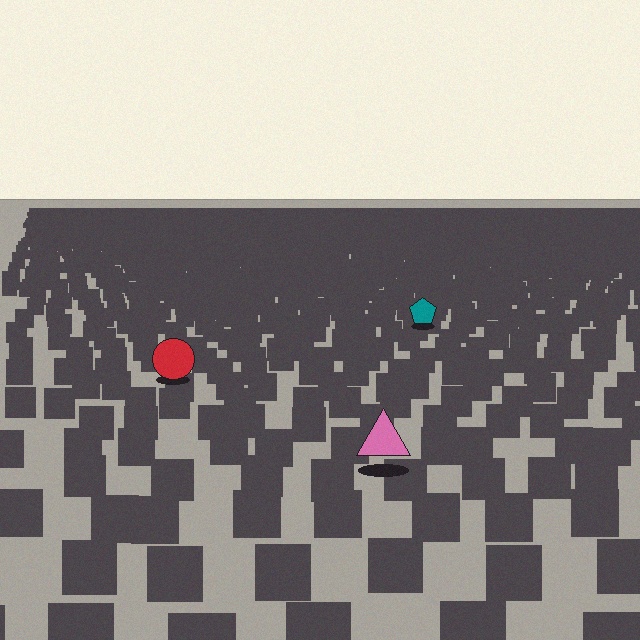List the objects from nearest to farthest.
From nearest to farthest: the pink triangle, the red circle, the teal pentagon.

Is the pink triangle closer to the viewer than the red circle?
Yes. The pink triangle is closer — you can tell from the texture gradient: the ground texture is coarser near it.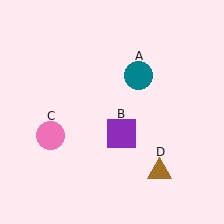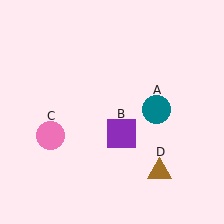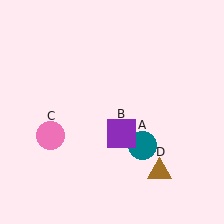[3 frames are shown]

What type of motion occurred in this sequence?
The teal circle (object A) rotated clockwise around the center of the scene.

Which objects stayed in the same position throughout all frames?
Purple square (object B) and pink circle (object C) and brown triangle (object D) remained stationary.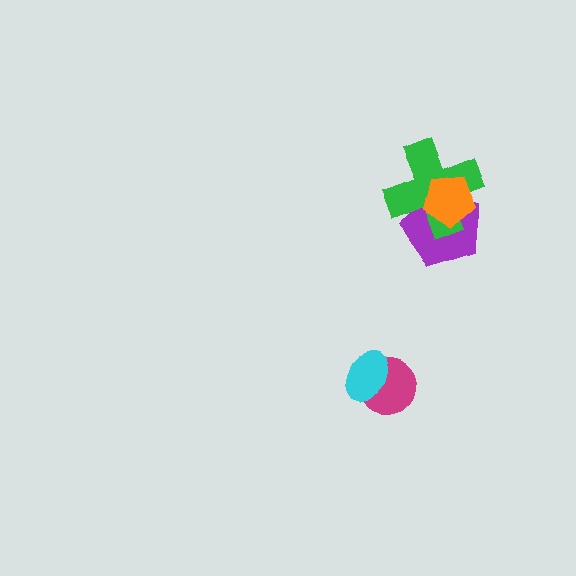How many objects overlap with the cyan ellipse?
1 object overlaps with the cyan ellipse.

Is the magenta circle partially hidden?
Yes, it is partially covered by another shape.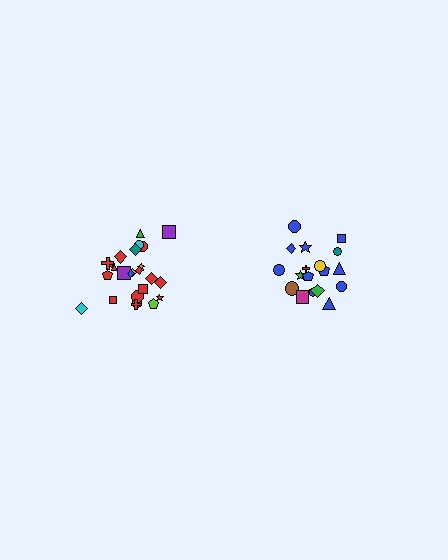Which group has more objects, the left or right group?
The left group.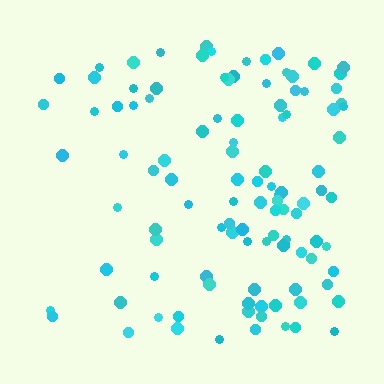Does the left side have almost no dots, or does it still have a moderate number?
Still a moderate number, just noticeably fewer than the right.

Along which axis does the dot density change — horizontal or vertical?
Horizontal.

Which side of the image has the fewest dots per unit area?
The left.